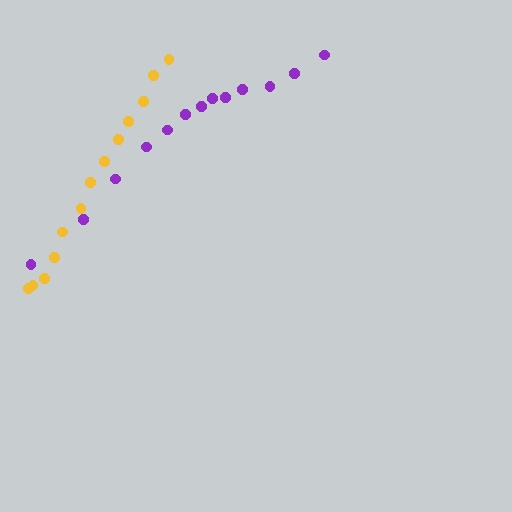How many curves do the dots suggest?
There are 2 distinct paths.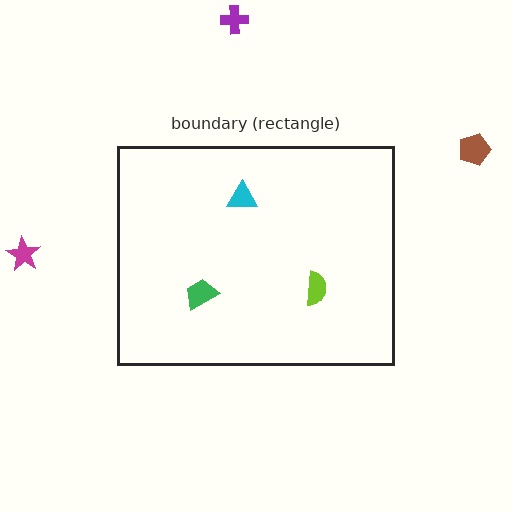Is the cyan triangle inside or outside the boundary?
Inside.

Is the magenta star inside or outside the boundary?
Outside.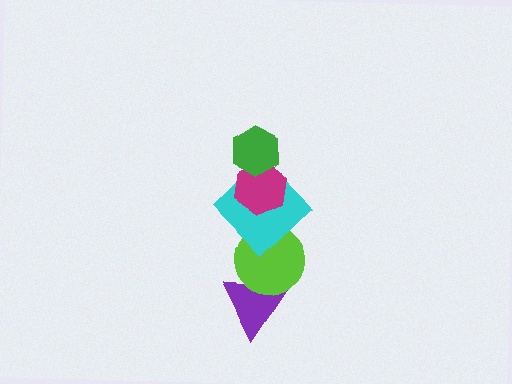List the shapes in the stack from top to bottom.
From top to bottom: the green hexagon, the magenta hexagon, the cyan diamond, the lime circle, the purple triangle.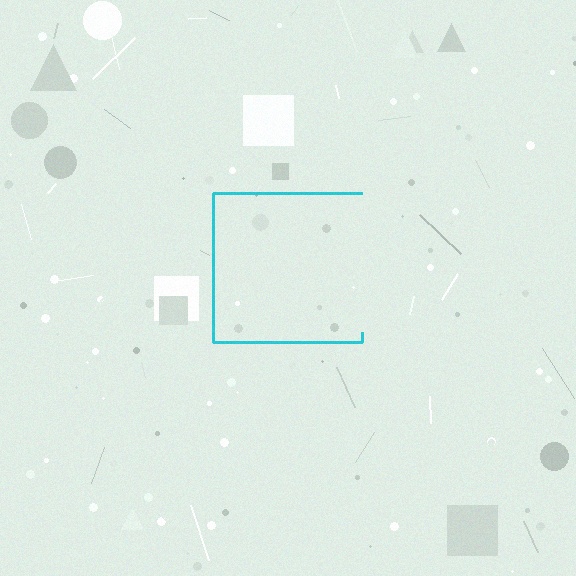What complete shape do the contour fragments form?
The contour fragments form a square.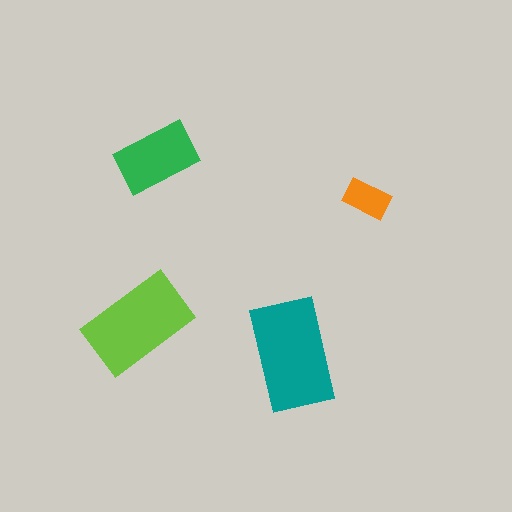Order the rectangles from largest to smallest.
the teal one, the lime one, the green one, the orange one.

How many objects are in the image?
There are 4 objects in the image.